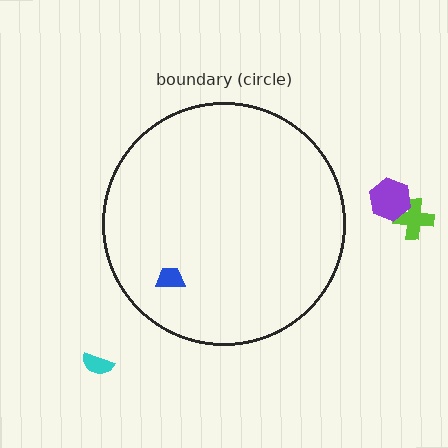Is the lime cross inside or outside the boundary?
Outside.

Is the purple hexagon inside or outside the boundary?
Outside.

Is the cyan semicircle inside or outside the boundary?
Outside.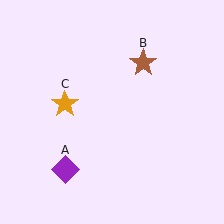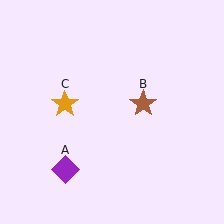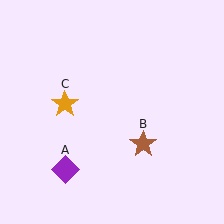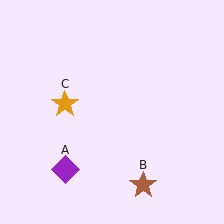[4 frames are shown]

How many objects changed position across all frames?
1 object changed position: brown star (object B).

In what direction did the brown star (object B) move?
The brown star (object B) moved down.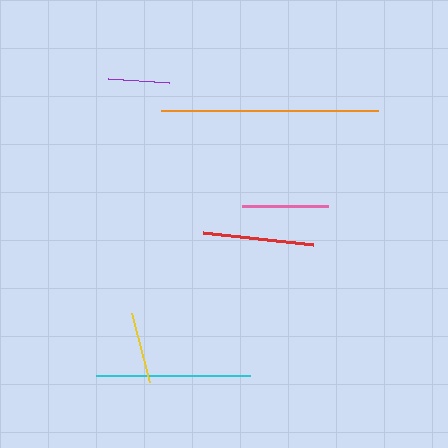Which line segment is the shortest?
The purple line is the shortest at approximately 61 pixels.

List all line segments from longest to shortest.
From longest to shortest: orange, cyan, red, pink, yellow, purple.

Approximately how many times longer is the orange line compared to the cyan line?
The orange line is approximately 1.4 times the length of the cyan line.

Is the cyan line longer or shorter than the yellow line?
The cyan line is longer than the yellow line.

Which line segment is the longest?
The orange line is the longest at approximately 217 pixels.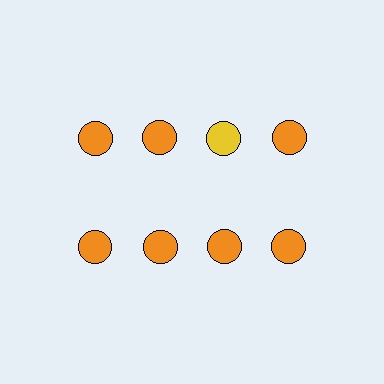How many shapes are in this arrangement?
There are 8 shapes arranged in a grid pattern.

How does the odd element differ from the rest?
It has a different color: yellow instead of orange.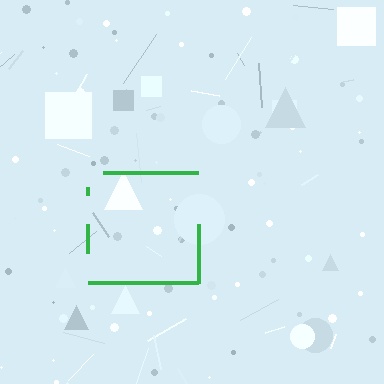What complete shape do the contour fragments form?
The contour fragments form a square.